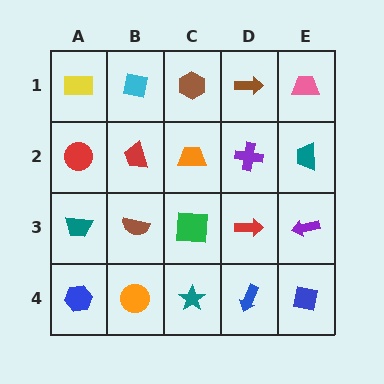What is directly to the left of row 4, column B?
A blue hexagon.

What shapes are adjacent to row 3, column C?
An orange trapezoid (row 2, column C), a teal star (row 4, column C), a brown semicircle (row 3, column B), a red arrow (row 3, column D).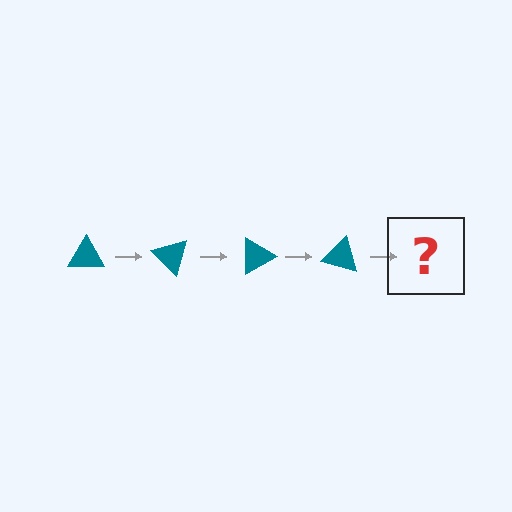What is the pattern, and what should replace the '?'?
The pattern is that the triangle rotates 45 degrees each step. The '?' should be a teal triangle rotated 180 degrees.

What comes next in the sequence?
The next element should be a teal triangle rotated 180 degrees.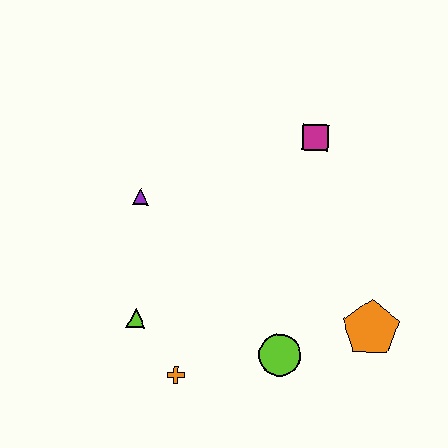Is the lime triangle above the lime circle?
Yes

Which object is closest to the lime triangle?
The orange cross is closest to the lime triangle.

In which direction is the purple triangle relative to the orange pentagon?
The purple triangle is to the left of the orange pentagon.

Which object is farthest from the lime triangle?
The magenta square is farthest from the lime triangle.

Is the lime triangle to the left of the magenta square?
Yes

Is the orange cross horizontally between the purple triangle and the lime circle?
Yes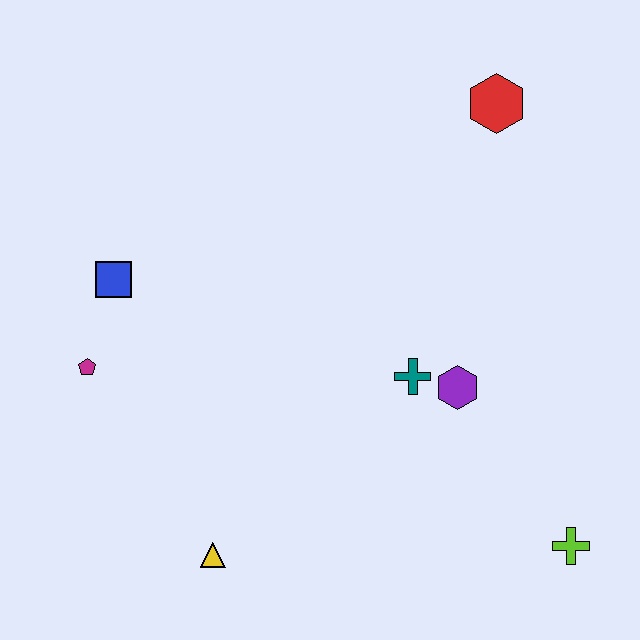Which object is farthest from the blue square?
The lime cross is farthest from the blue square.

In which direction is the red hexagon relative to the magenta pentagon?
The red hexagon is to the right of the magenta pentagon.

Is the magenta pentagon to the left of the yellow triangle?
Yes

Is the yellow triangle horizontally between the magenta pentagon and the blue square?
No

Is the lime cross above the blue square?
No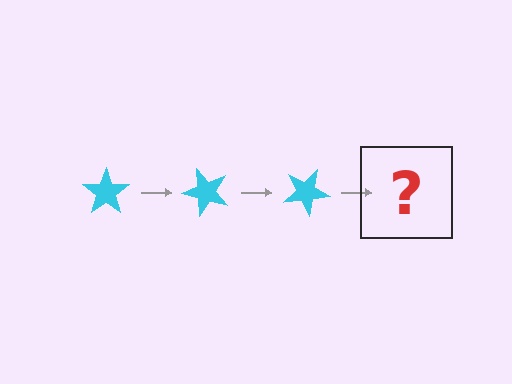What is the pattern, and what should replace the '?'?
The pattern is that the star rotates 50 degrees each step. The '?' should be a cyan star rotated 150 degrees.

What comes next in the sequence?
The next element should be a cyan star rotated 150 degrees.